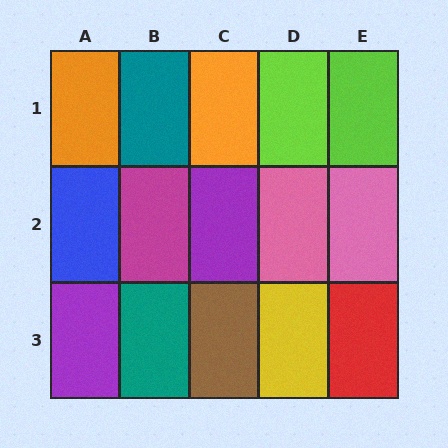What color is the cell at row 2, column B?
Magenta.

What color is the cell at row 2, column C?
Purple.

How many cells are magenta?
1 cell is magenta.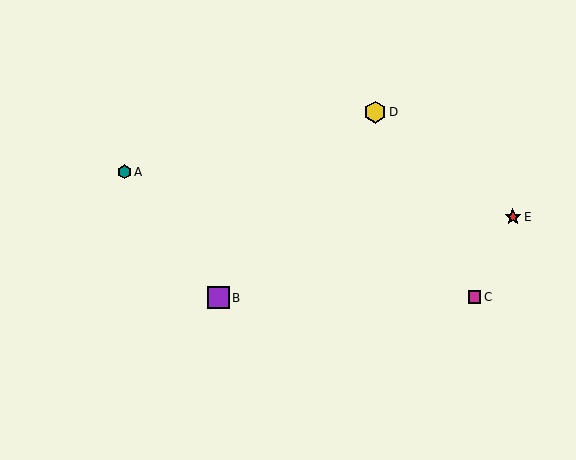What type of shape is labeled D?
Shape D is a yellow hexagon.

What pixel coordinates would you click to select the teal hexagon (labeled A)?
Click at (124, 172) to select the teal hexagon A.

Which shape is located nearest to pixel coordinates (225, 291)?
The purple square (labeled B) at (218, 298) is nearest to that location.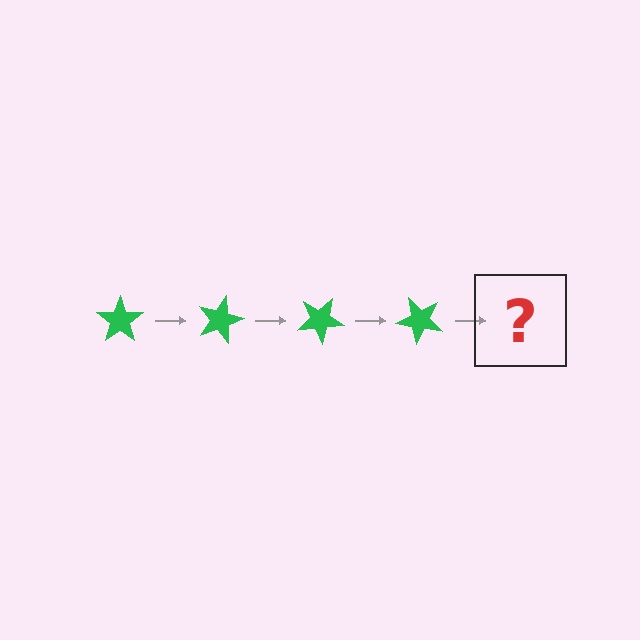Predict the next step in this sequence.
The next step is a green star rotated 60 degrees.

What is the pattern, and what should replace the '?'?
The pattern is that the star rotates 15 degrees each step. The '?' should be a green star rotated 60 degrees.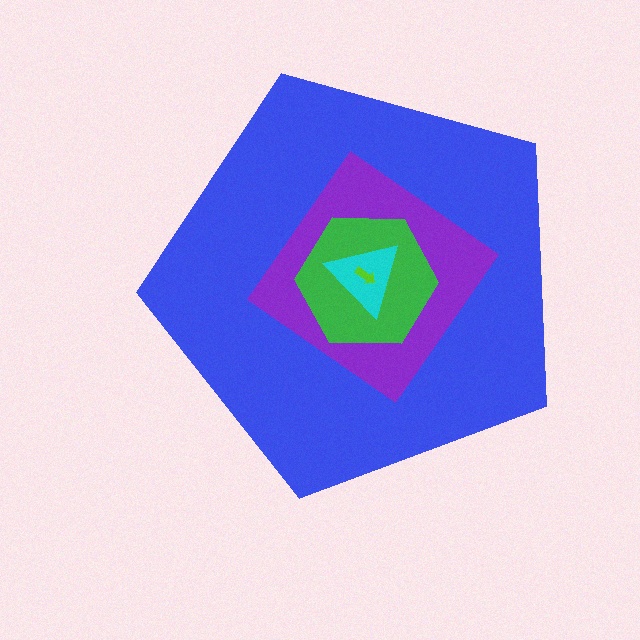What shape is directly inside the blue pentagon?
The purple diamond.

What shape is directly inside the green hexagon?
The cyan triangle.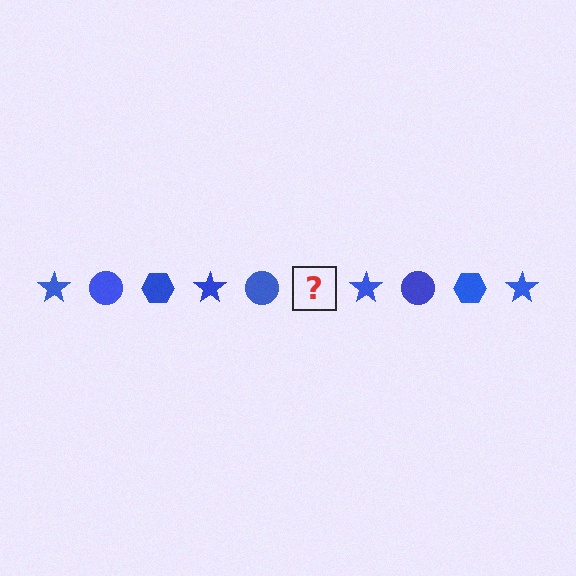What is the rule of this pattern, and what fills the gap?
The rule is that the pattern cycles through star, circle, hexagon shapes in blue. The gap should be filled with a blue hexagon.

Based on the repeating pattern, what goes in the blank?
The blank should be a blue hexagon.